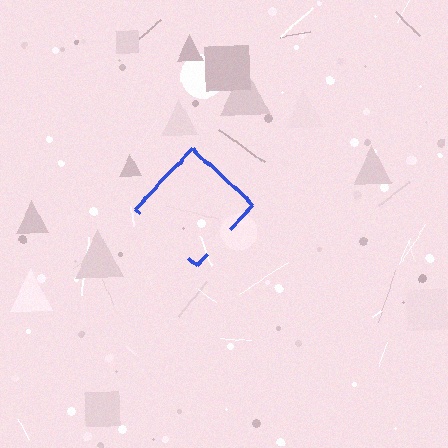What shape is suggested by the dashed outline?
The dashed outline suggests a diamond.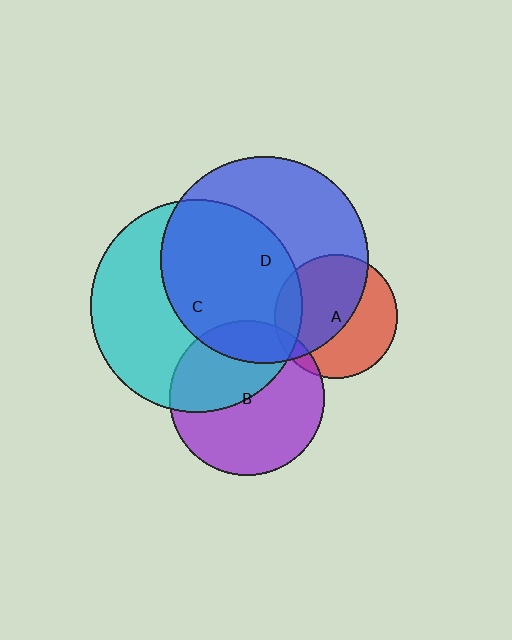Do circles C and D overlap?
Yes.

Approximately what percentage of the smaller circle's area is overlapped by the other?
Approximately 55%.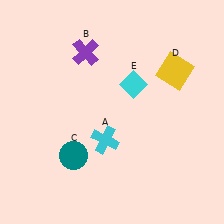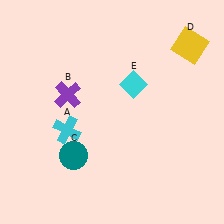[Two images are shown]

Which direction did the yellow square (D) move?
The yellow square (D) moved up.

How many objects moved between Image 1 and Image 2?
3 objects moved between the two images.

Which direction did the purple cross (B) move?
The purple cross (B) moved down.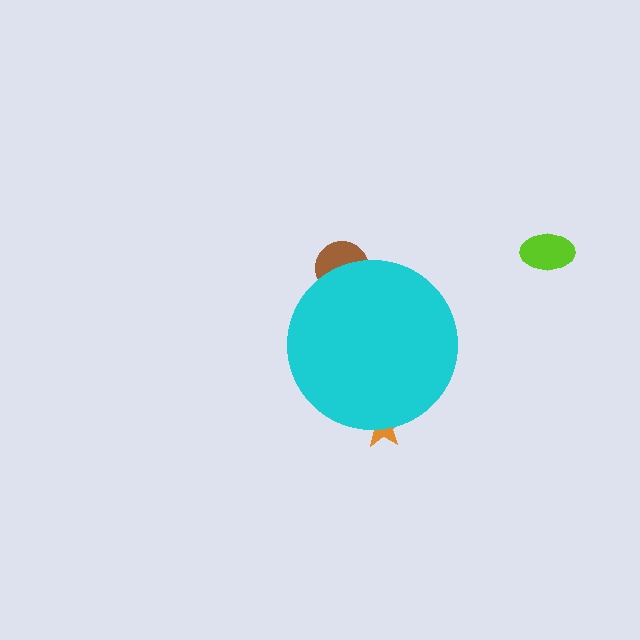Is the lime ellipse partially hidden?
No, the lime ellipse is fully visible.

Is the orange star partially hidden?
Yes, the orange star is partially hidden behind the cyan circle.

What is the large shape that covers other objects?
A cyan circle.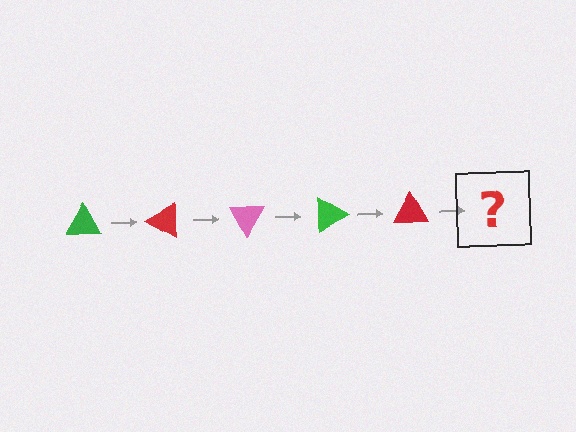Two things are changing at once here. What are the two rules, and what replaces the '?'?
The two rules are that it rotates 30 degrees each step and the color cycles through green, red, and pink. The '?' should be a pink triangle, rotated 150 degrees from the start.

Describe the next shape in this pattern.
It should be a pink triangle, rotated 150 degrees from the start.